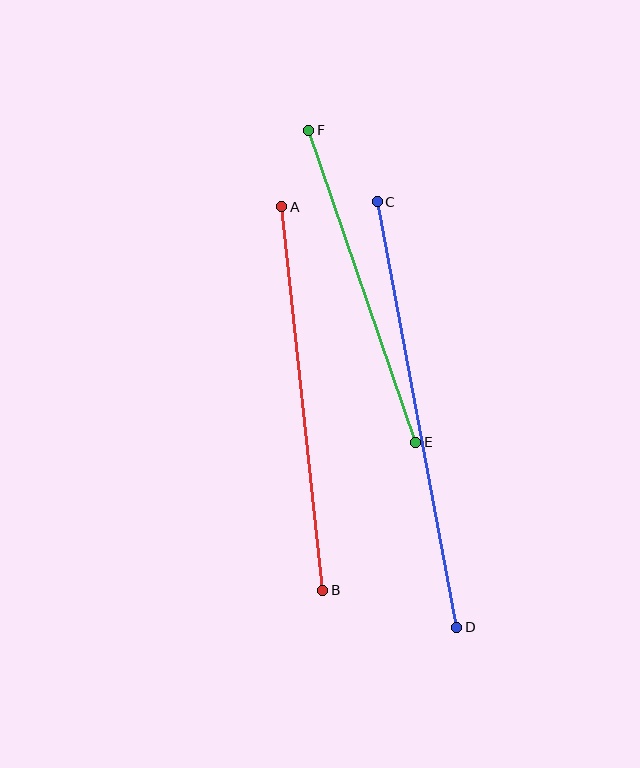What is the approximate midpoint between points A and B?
The midpoint is at approximately (302, 398) pixels.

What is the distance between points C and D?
The distance is approximately 433 pixels.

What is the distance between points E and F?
The distance is approximately 330 pixels.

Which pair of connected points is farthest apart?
Points C and D are farthest apart.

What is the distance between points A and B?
The distance is approximately 386 pixels.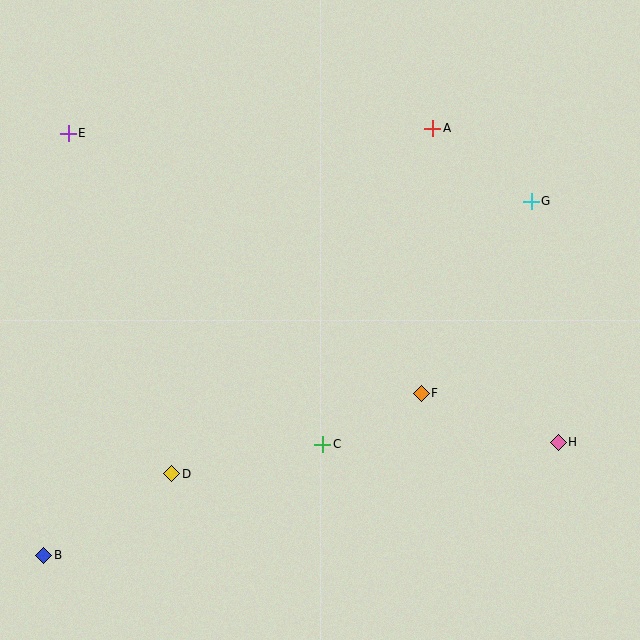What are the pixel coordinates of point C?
Point C is at (323, 444).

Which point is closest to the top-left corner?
Point E is closest to the top-left corner.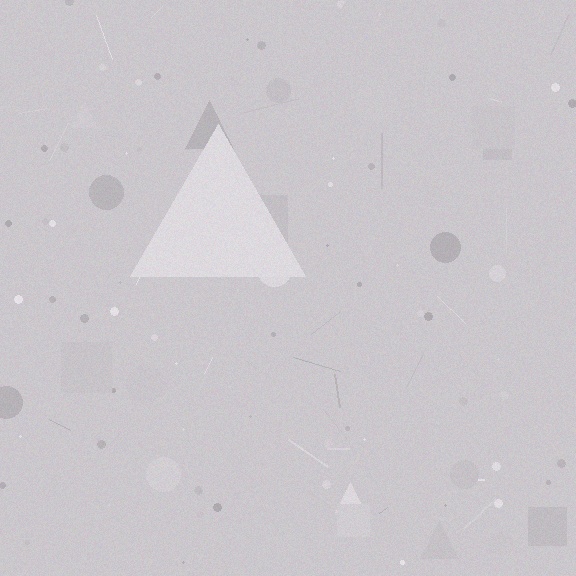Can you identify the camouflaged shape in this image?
The camouflaged shape is a triangle.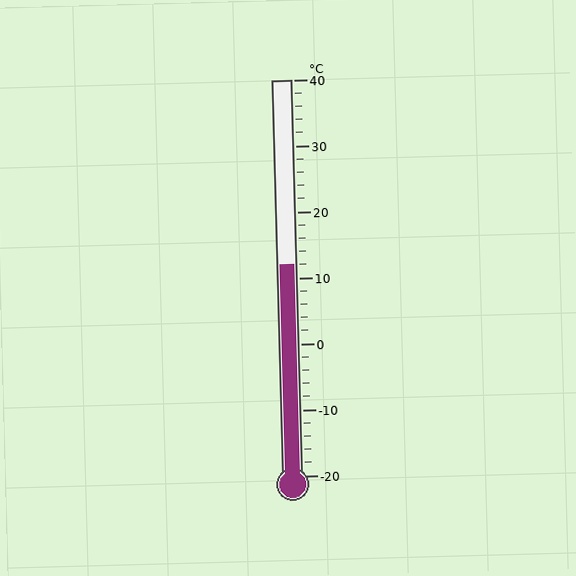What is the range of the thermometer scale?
The thermometer scale ranges from -20°C to 40°C.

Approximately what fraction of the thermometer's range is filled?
The thermometer is filled to approximately 55% of its range.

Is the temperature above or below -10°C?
The temperature is above -10°C.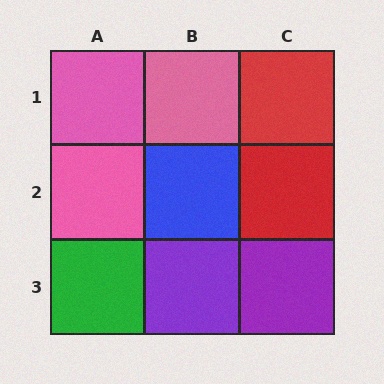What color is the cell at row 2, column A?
Pink.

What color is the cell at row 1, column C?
Red.